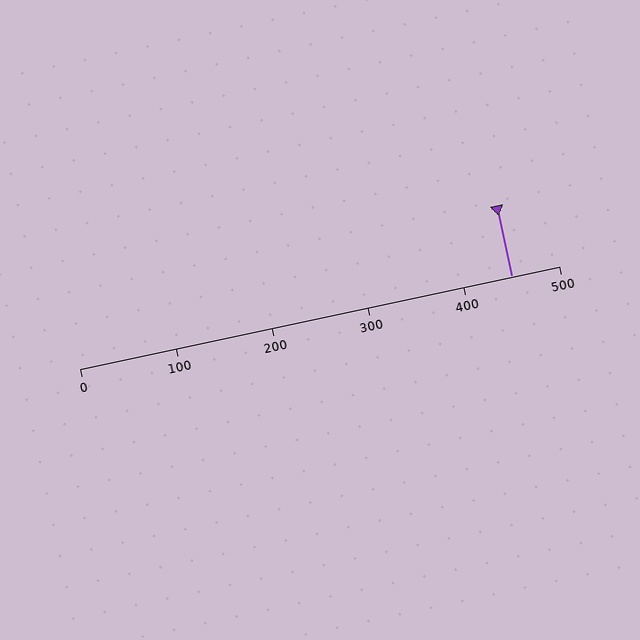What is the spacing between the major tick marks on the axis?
The major ticks are spaced 100 apart.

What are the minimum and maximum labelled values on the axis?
The axis runs from 0 to 500.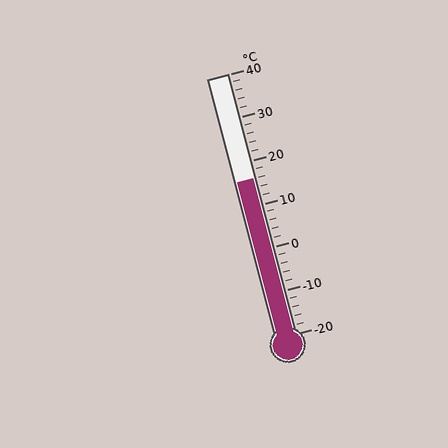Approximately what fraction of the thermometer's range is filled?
The thermometer is filled to approximately 60% of its range.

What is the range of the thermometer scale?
The thermometer scale ranges from -20°C to 40°C.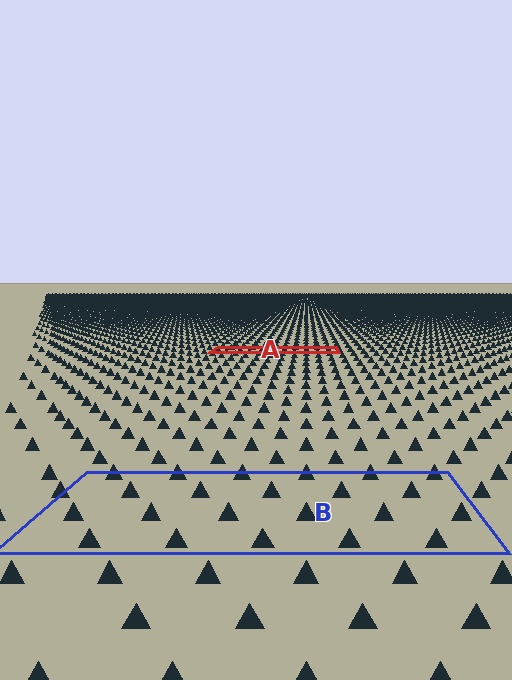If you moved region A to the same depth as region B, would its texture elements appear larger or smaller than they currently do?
They would appear larger. At a closer depth, the same texture elements are projected at a bigger on-screen size.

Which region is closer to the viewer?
Region B is closer. The texture elements there are larger and more spread out.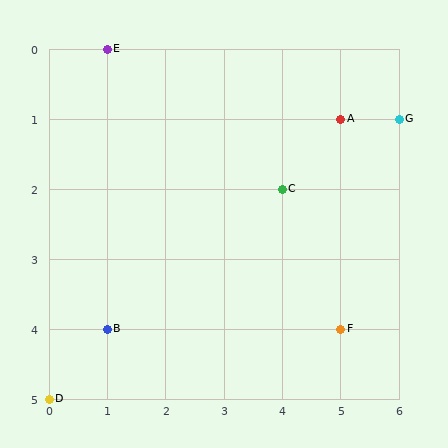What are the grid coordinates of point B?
Point B is at grid coordinates (1, 4).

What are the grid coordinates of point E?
Point E is at grid coordinates (1, 0).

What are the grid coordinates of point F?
Point F is at grid coordinates (5, 4).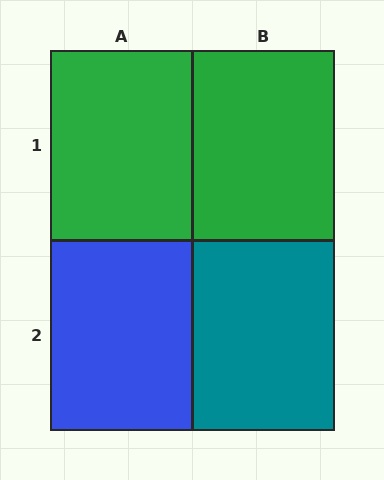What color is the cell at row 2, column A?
Blue.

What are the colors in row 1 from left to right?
Green, green.